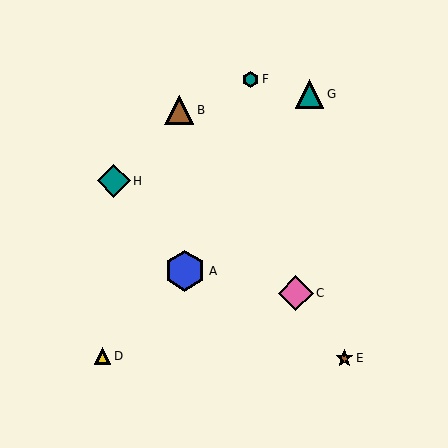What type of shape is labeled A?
Shape A is a blue hexagon.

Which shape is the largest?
The blue hexagon (labeled A) is the largest.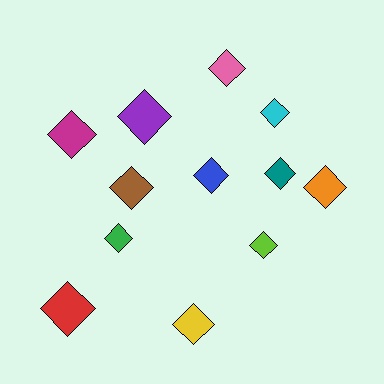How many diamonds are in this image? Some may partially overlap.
There are 12 diamonds.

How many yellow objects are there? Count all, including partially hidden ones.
There is 1 yellow object.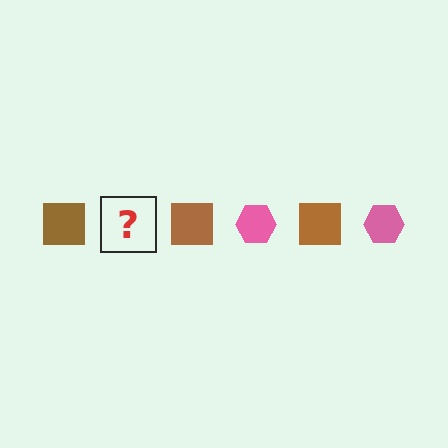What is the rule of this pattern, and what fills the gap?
The rule is that the pattern alternates between brown square and pink hexagon. The gap should be filled with a pink hexagon.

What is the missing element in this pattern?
The missing element is a pink hexagon.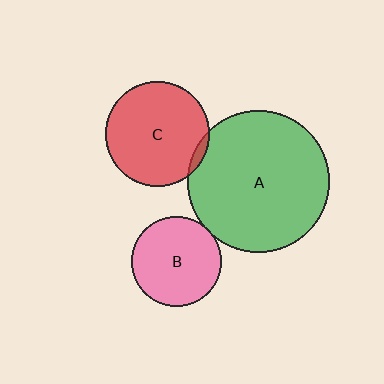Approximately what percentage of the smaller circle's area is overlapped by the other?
Approximately 5%.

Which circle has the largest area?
Circle A (green).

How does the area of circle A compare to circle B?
Approximately 2.5 times.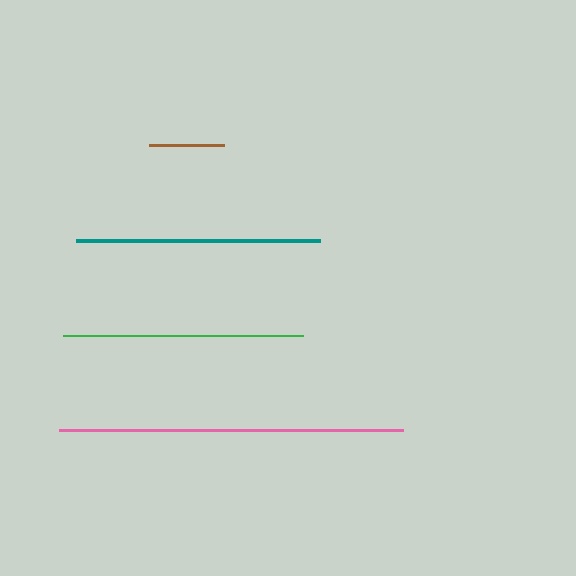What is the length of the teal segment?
The teal segment is approximately 244 pixels long.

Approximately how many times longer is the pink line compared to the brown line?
The pink line is approximately 4.6 times the length of the brown line.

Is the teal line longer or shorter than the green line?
The teal line is longer than the green line.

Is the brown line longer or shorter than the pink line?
The pink line is longer than the brown line.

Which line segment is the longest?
The pink line is the longest at approximately 344 pixels.